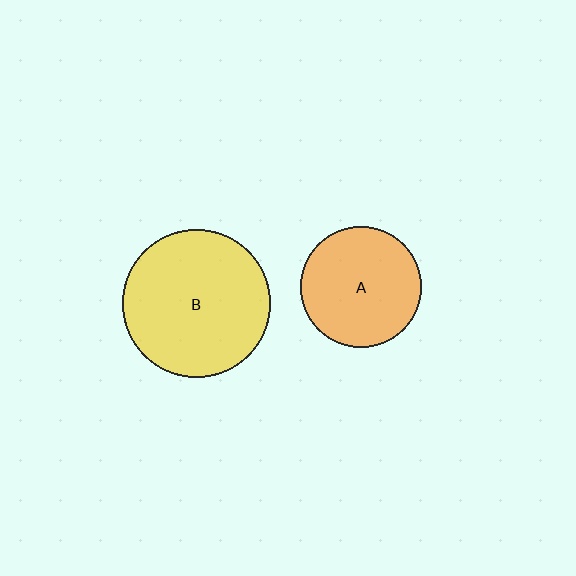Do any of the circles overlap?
No, none of the circles overlap.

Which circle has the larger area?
Circle B (yellow).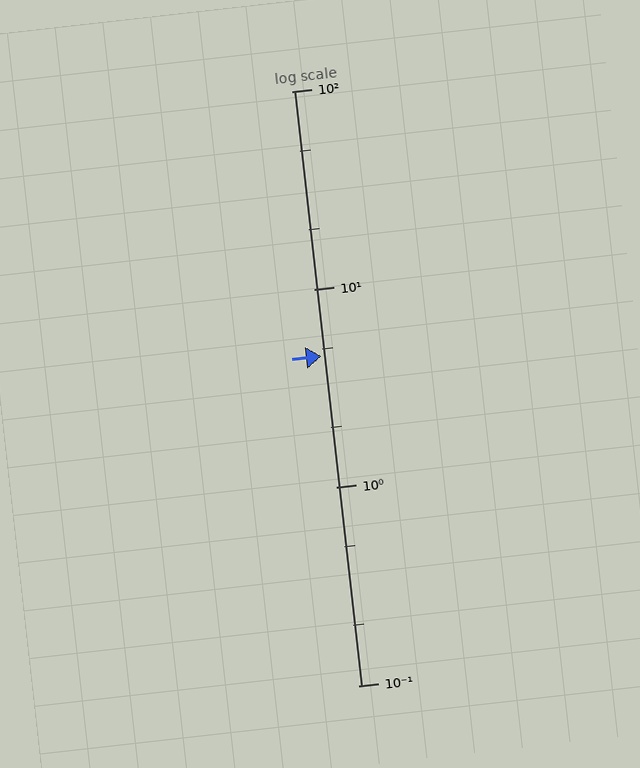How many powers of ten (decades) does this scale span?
The scale spans 3 decades, from 0.1 to 100.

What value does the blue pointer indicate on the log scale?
The pointer indicates approximately 4.6.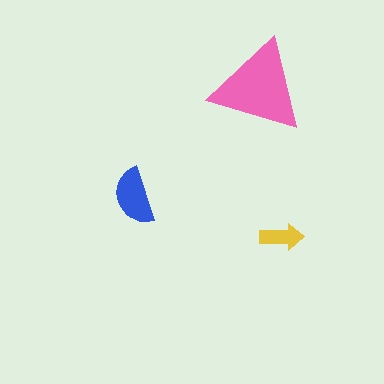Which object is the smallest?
The yellow arrow.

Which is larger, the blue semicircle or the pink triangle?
The pink triangle.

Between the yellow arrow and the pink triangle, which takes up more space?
The pink triangle.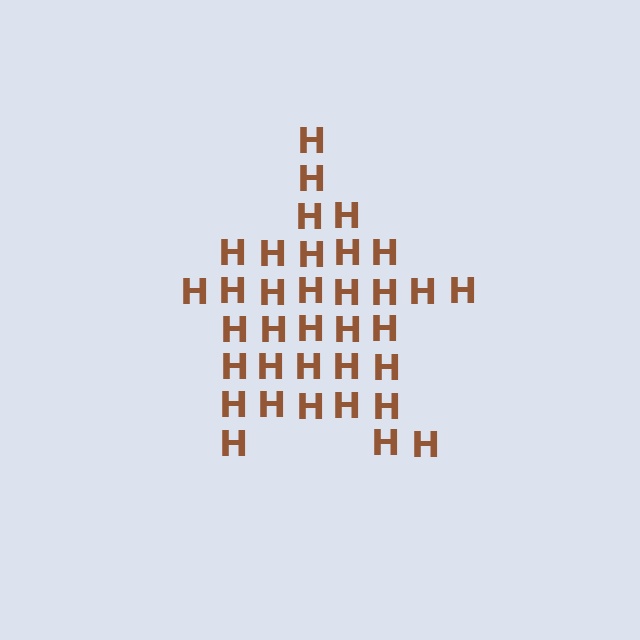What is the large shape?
The large shape is a star.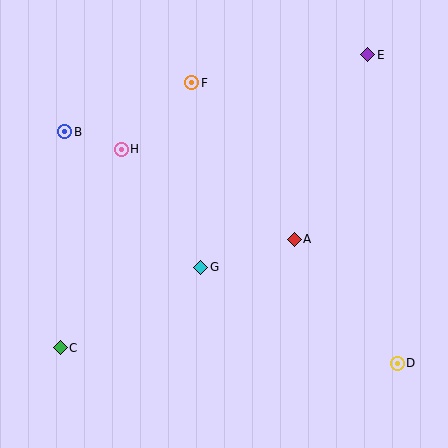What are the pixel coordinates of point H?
Point H is at (121, 149).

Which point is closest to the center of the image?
Point G at (201, 267) is closest to the center.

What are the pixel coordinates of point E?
Point E is at (368, 55).